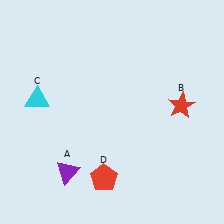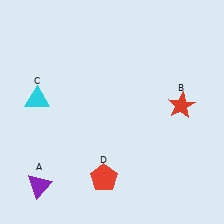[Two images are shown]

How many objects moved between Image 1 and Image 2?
1 object moved between the two images.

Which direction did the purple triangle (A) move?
The purple triangle (A) moved left.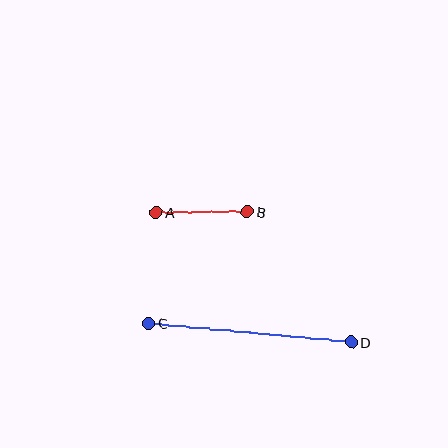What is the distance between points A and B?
The distance is approximately 91 pixels.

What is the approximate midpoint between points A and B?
The midpoint is at approximately (202, 212) pixels.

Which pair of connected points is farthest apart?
Points C and D are farthest apart.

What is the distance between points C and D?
The distance is approximately 204 pixels.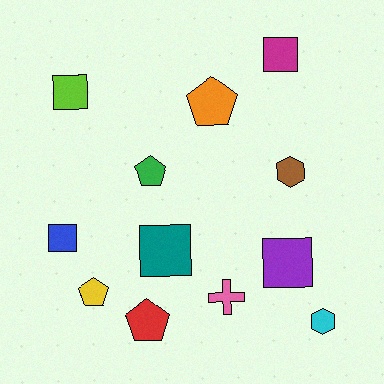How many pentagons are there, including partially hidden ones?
There are 4 pentagons.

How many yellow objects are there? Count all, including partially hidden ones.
There is 1 yellow object.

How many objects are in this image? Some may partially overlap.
There are 12 objects.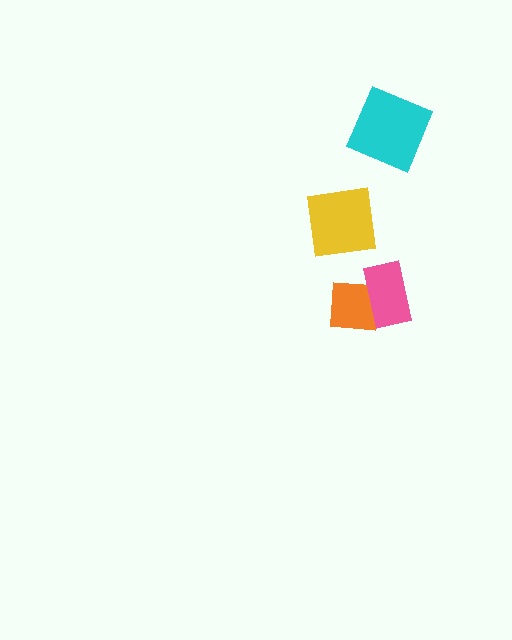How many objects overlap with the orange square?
1 object overlaps with the orange square.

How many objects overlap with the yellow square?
0 objects overlap with the yellow square.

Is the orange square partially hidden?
Yes, it is partially covered by another shape.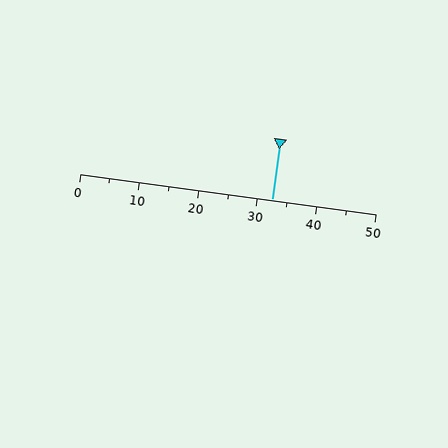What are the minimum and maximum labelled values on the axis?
The axis runs from 0 to 50.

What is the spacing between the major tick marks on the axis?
The major ticks are spaced 10 apart.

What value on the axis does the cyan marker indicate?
The marker indicates approximately 32.5.